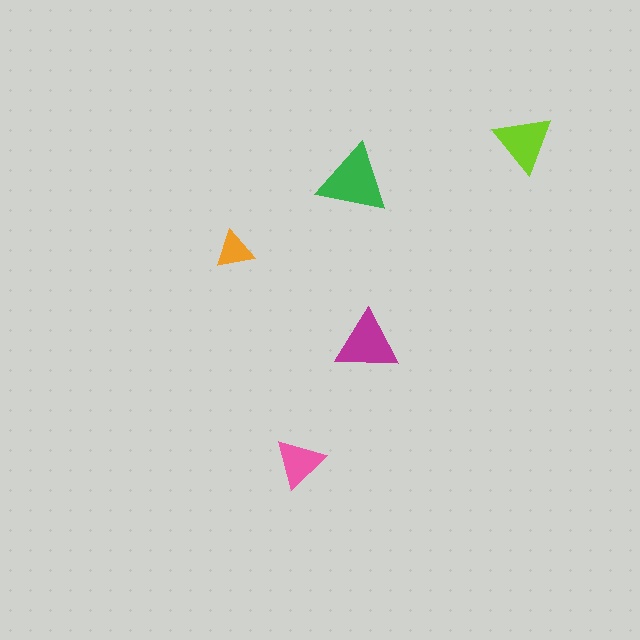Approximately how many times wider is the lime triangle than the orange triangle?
About 1.5 times wider.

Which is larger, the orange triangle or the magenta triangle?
The magenta one.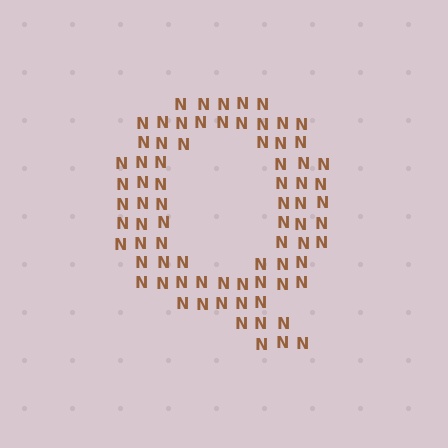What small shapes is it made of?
It is made of small letter N's.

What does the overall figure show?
The overall figure shows the letter Q.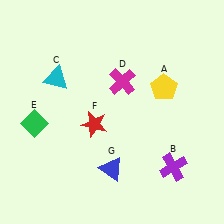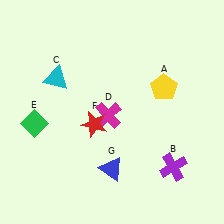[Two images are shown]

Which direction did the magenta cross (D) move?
The magenta cross (D) moved down.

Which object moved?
The magenta cross (D) moved down.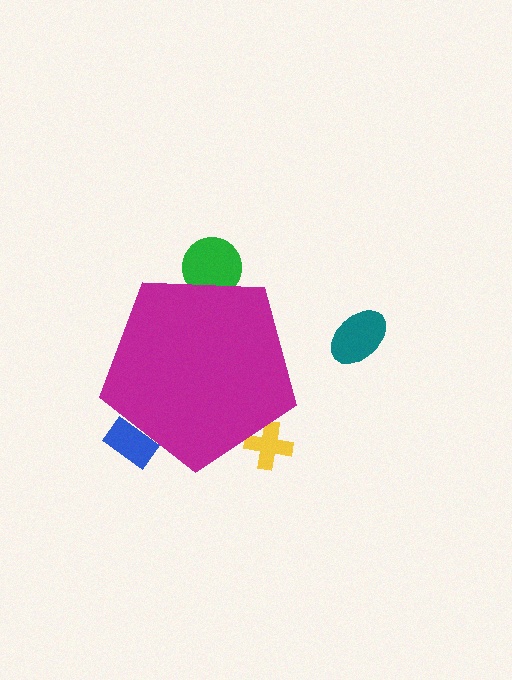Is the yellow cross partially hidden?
Yes, the yellow cross is partially hidden behind the magenta pentagon.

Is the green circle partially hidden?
Yes, the green circle is partially hidden behind the magenta pentagon.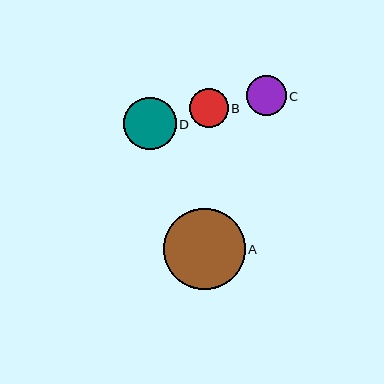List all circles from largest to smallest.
From largest to smallest: A, D, C, B.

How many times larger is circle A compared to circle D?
Circle A is approximately 1.6 times the size of circle D.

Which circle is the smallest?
Circle B is the smallest with a size of approximately 39 pixels.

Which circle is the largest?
Circle A is the largest with a size of approximately 82 pixels.